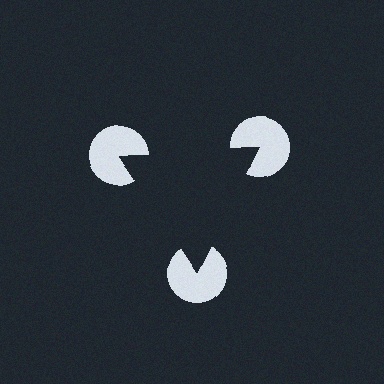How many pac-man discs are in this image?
There are 3 — one at each vertex of the illusory triangle.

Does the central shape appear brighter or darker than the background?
It typically appears slightly darker than the background, even though no actual brightness change is drawn.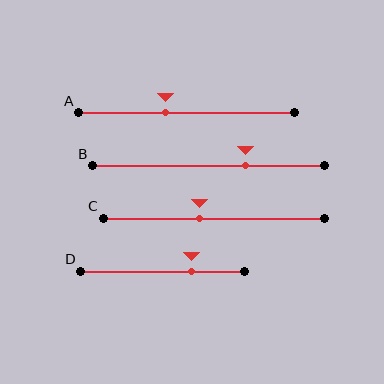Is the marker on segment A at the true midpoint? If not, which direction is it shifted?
No, the marker on segment A is shifted to the left by about 10% of the segment length.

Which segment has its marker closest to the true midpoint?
Segment C has its marker closest to the true midpoint.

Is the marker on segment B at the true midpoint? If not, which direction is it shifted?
No, the marker on segment B is shifted to the right by about 16% of the segment length.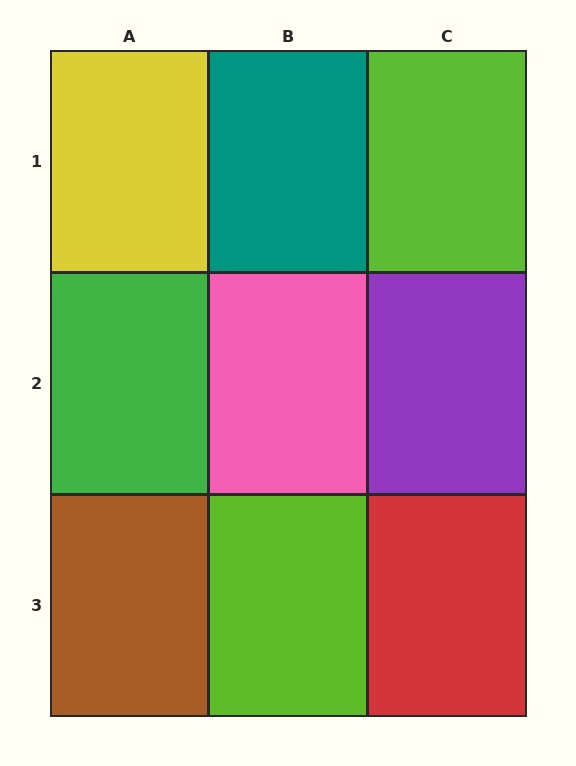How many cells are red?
1 cell is red.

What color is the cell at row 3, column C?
Red.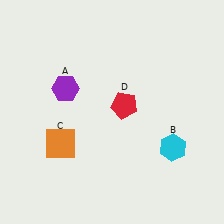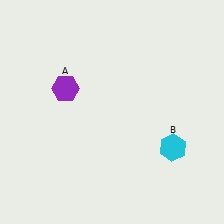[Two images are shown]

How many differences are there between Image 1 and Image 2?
There are 2 differences between the two images.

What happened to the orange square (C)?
The orange square (C) was removed in Image 2. It was in the bottom-left area of Image 1.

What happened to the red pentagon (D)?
The red pentagon (D) was removed in Image 2. It was in the top-right area of Image 1.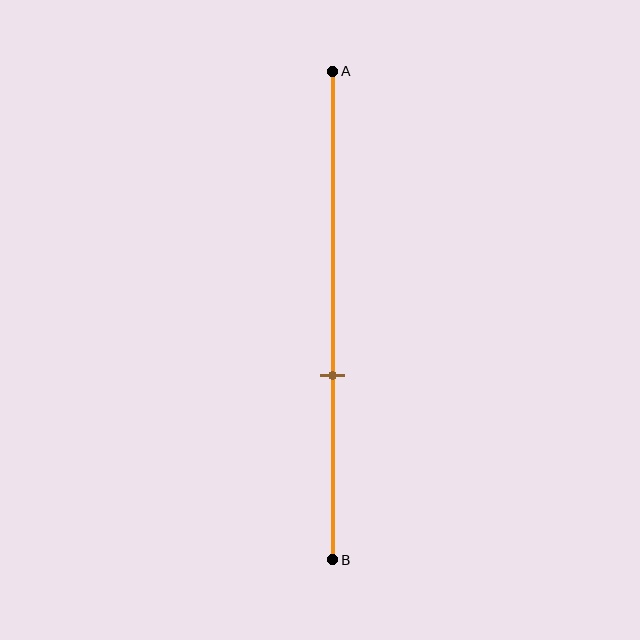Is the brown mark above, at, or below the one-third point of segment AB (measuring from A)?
The brown mark is below the one-third point of segment AB.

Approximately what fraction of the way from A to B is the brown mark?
The brown mark is approximately 60% of the way from A to B.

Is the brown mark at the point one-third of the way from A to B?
No, the mark is at about 60% from A, not at the 33% one-third point.